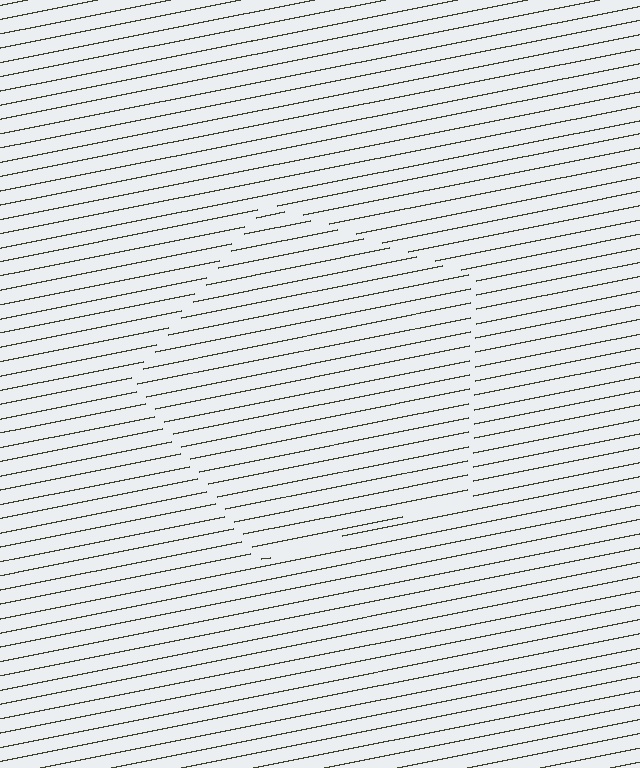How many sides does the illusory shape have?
5 sides — the line-ends trace a pentagon.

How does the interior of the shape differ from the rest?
The interior of the shape contains the same grating, shifted by half a period — the contour is defined by the phase discontinuity where line-ends from the inner and outer gratings abut.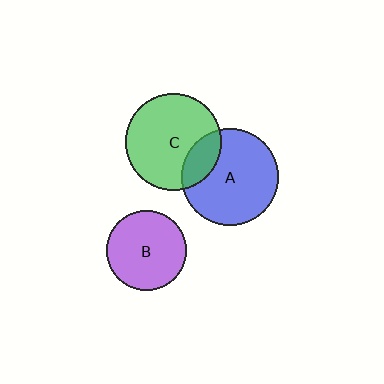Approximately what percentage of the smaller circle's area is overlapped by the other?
Approximately 20%.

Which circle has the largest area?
Circle A (blue).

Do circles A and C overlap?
Yes.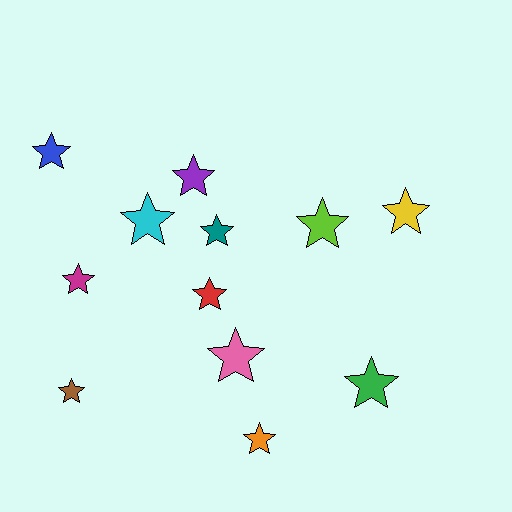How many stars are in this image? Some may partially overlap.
There are 12 stars.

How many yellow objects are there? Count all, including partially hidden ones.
There is 1 yellow object.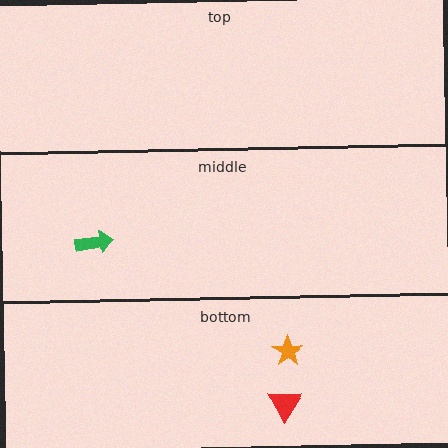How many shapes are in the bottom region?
2.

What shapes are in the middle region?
The green arrow.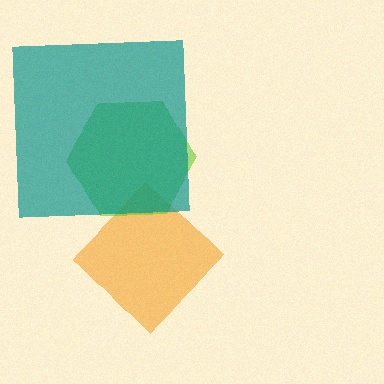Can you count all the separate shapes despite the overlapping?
Yes, there are 3 separate shapes.